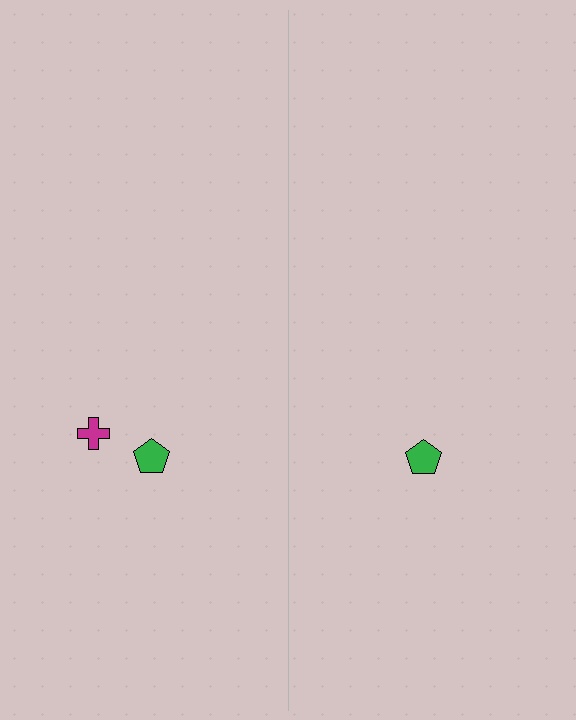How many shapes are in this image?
There are 3 shapes in this image.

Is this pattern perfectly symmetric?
No, the pattern is not perfectly symmetric. A magenta cross is missing from the right side.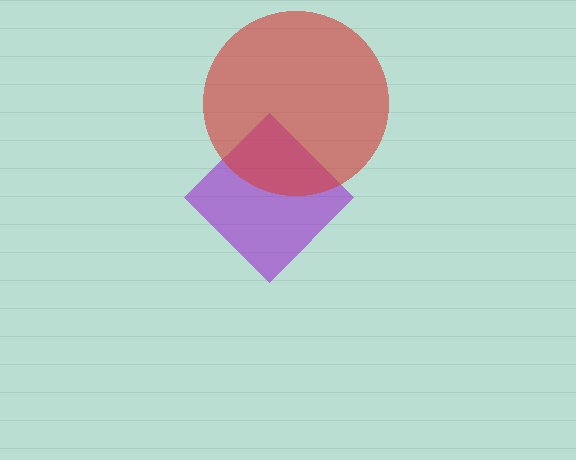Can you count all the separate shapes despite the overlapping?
Yes, there are 2 separate shapes.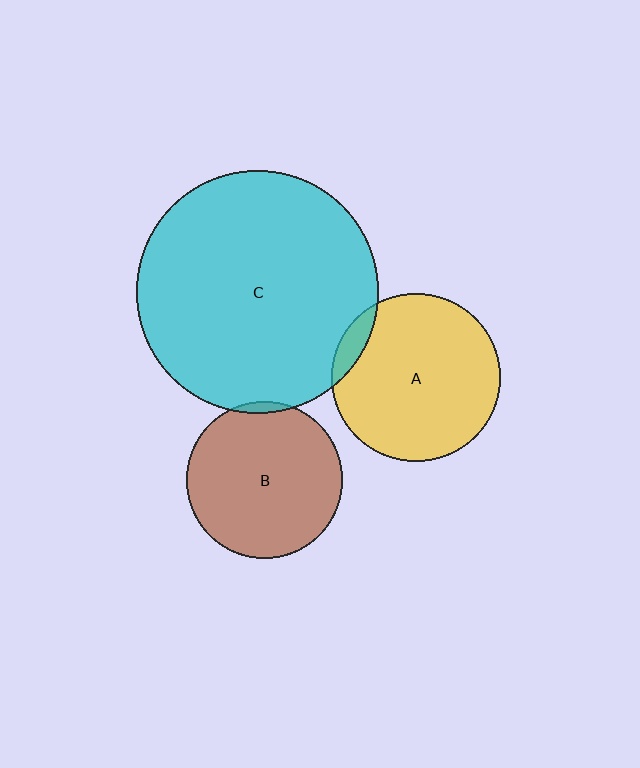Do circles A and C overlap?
Yes.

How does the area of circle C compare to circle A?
Approximately 2.1 times.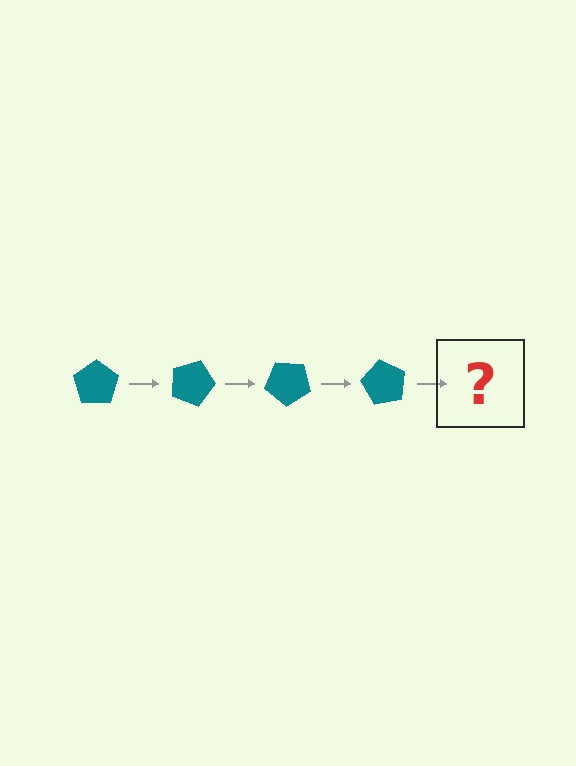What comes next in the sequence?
The next element should be a teal pentagon rotated 80 degrees.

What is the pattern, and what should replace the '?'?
The pattern is that the pentagon rotates 20 degrees each step. The '?' should be a teal pentagon rotated 80 degrees.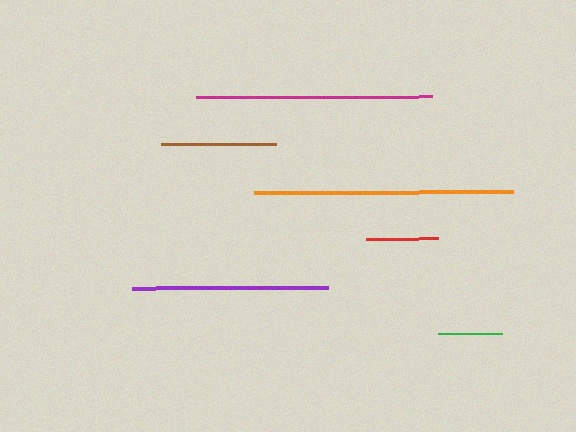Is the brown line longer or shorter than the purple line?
The purple line is longer than the brown line.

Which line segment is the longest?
The orange line is the longest at approximately 259 pixels.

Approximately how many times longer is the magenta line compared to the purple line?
The magenta line is approximately 1.2 times the length of the purple line.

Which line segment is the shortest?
The green line is the shortest at approximately 64 pixels.